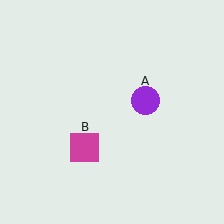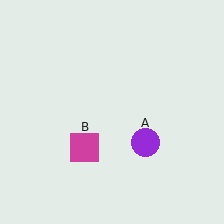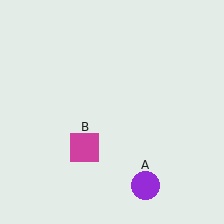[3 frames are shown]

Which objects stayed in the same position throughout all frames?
Magenta square (object B) remained stationary.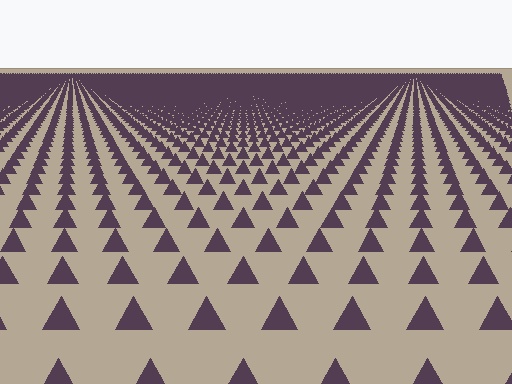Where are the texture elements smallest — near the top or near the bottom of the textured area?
Near the top.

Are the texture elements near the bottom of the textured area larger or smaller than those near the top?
Larger. Near the bottom, elements are closer to the viewer and appear at a bigger on-screen size.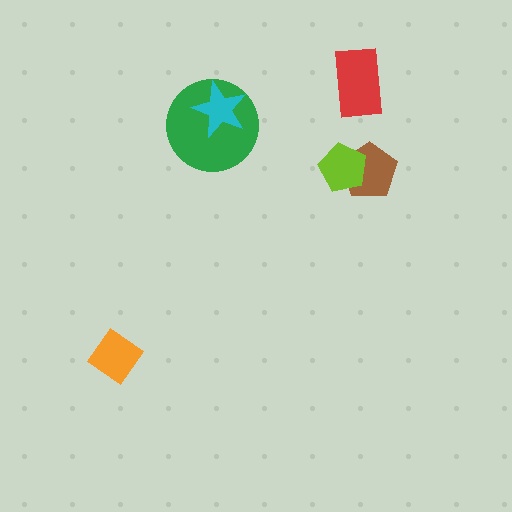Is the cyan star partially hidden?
No, no other shape covers it.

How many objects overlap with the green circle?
1 object overlaps with the green circle.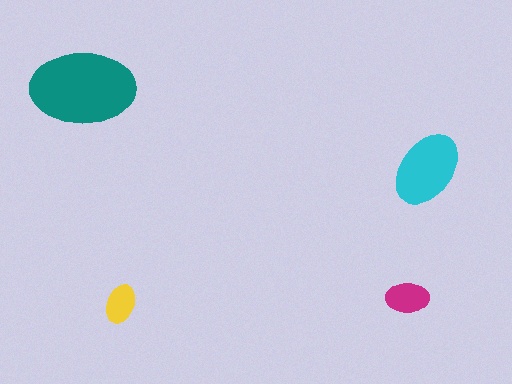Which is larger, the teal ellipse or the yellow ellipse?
The teal one.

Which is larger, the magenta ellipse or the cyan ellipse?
The cyan one.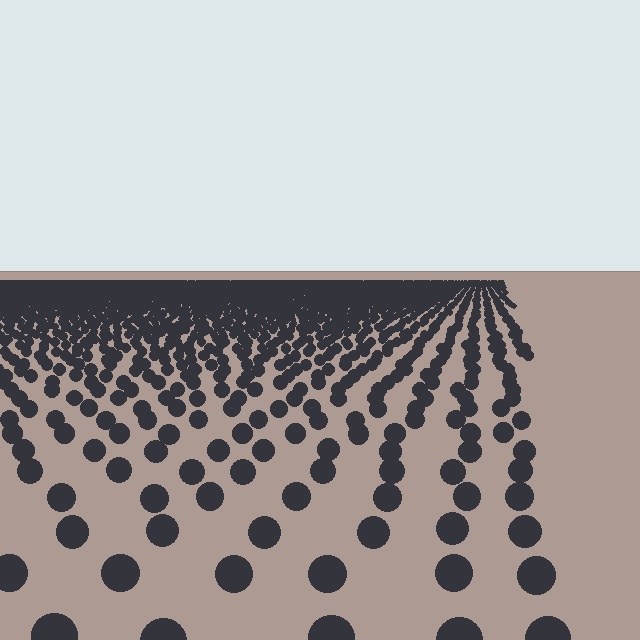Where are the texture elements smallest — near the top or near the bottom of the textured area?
Near the top.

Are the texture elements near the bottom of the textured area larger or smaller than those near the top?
Larger. Near the bottom, elements are closer to the viewer and appear at a bigger on-screen size.